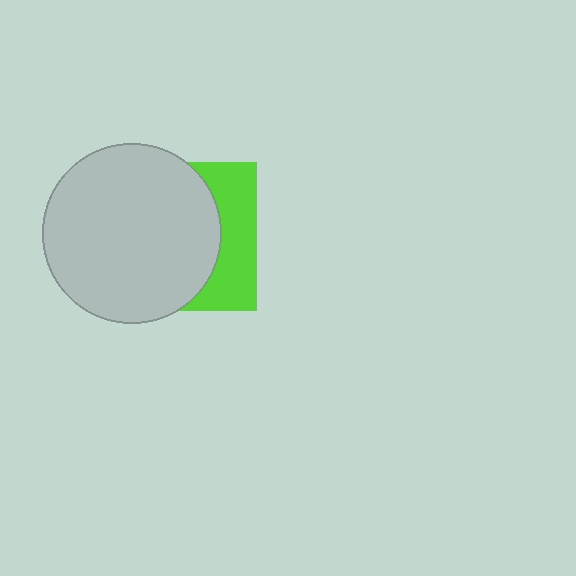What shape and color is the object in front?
The object in front is a light gray circle.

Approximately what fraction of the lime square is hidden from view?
Roughly 68% of the lime square is hidden behind the light gray circle.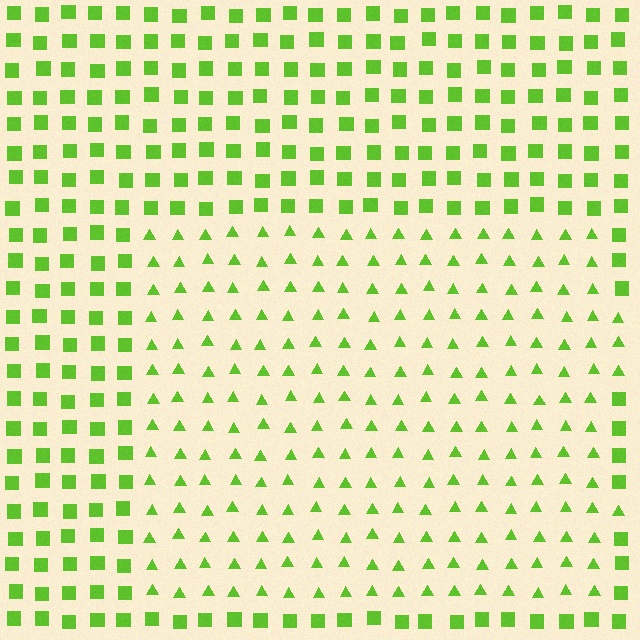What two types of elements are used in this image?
The image uses triangles inside the rectangle region and squares outside it.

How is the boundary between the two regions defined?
The boundary is defined by a change in element shape: triangles inside vs. squares outside. All elements share the same color and spacing.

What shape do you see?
I see a rectangle.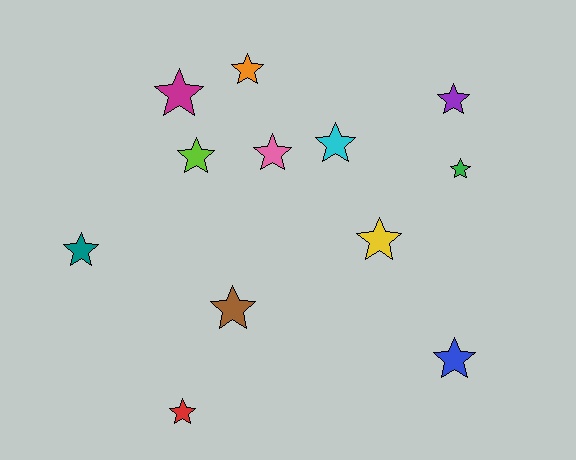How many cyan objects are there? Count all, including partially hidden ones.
There is 1 cyan object.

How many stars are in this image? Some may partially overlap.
There are 12 stars.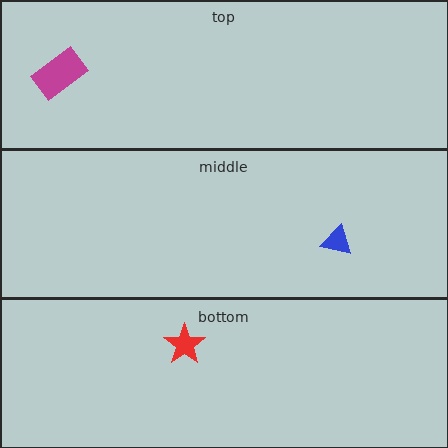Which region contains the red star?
The bottom region.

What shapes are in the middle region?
The blue triangle.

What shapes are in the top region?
The magenta rectangle.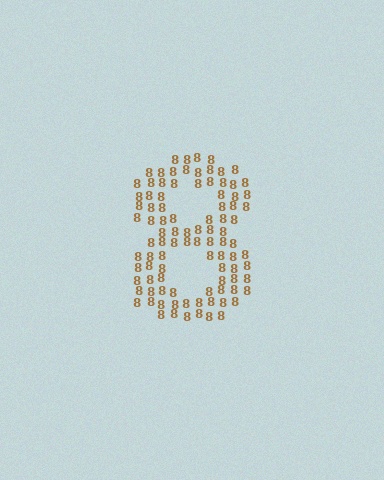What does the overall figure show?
The overall figure shows the digit 8.